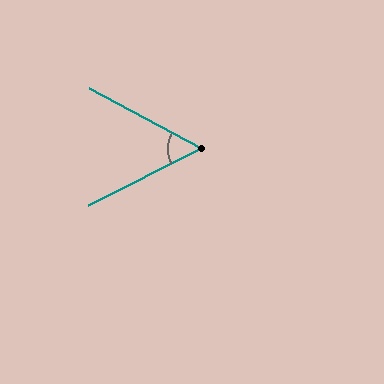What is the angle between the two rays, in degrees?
Approximately 55 degrees.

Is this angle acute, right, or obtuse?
It is acute.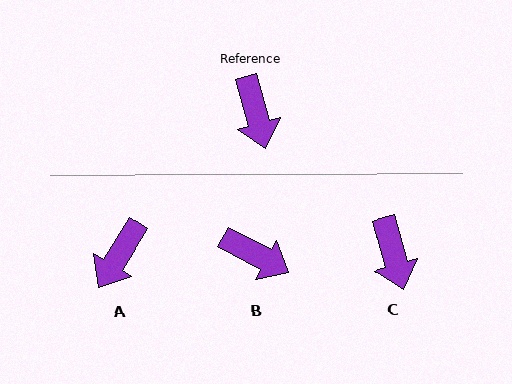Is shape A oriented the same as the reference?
No, it is off by about 48 degrees.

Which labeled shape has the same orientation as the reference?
C.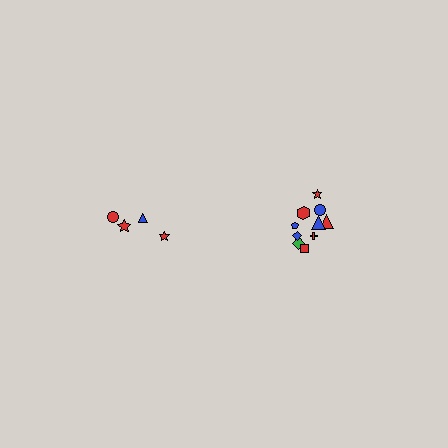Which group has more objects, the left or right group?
The right group.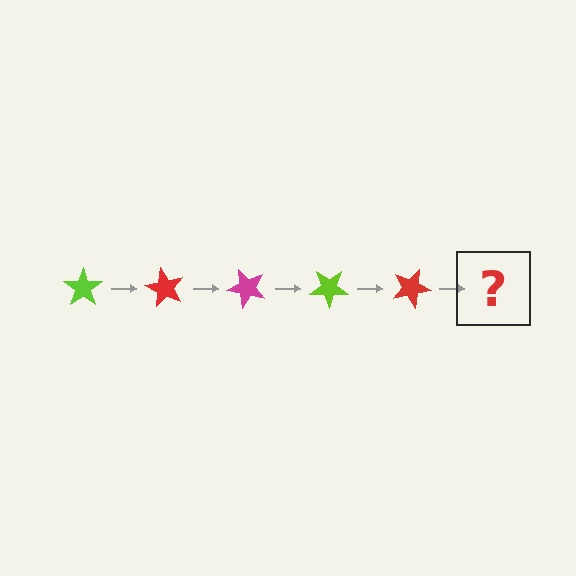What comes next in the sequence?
The next element should be a magenta star, rotated 300 degrees from the start.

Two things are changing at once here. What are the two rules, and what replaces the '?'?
The two rules are that it rotates 60 degrees each step and the color cycles through lime, red, and magenta. The '?' should be a magenta star, rotated 300 degrees from the start.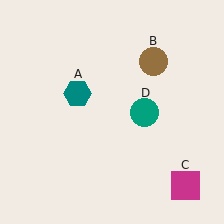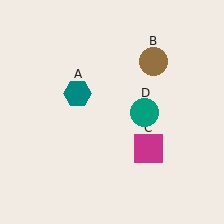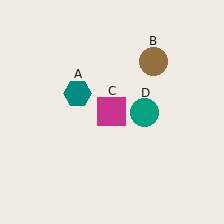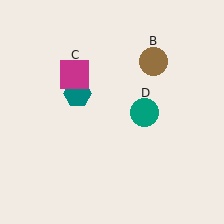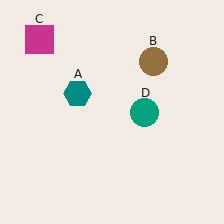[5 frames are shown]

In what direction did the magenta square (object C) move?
The magenta square (object C) moved up and to the left.